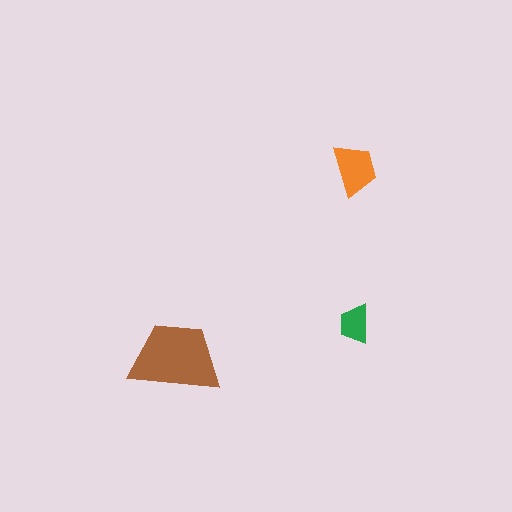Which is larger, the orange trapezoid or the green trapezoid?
The orange one.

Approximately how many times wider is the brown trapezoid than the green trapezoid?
About 2.5 times wider.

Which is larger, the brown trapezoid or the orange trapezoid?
The brown one.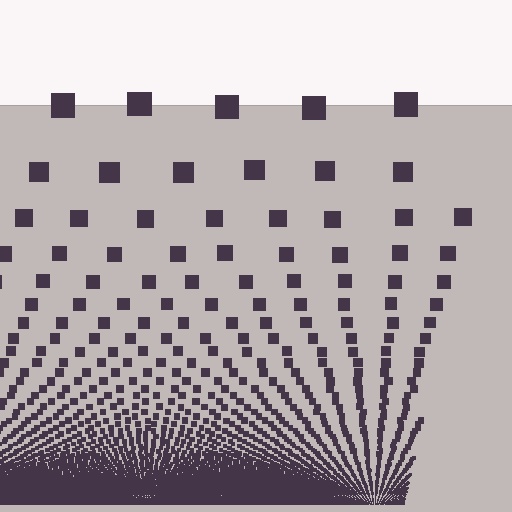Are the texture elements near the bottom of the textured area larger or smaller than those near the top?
Smaller. The gradient is inverted — elements near the bottom are smaller and denser.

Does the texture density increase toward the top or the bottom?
Density increases toward the bottom.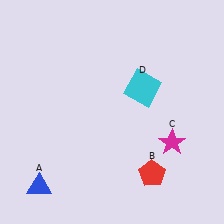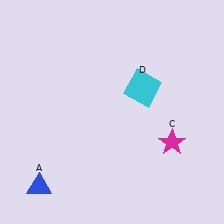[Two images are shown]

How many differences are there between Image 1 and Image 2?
There is 1 difference between the two images.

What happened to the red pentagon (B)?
The red pentagon (B) was removed in Image 2. It was in the bottom-right area of Image 1.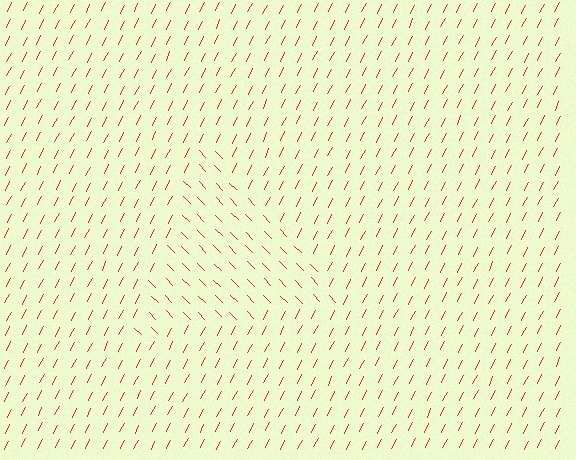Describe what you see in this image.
The image is filled with small red line segments. A triangle region in the image has lines oriented differently from the surrounding lines, creating a visible texture boundary.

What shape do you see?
I see a triangle.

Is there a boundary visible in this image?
Yes, there is a texture boundary formed by a change in line orientation.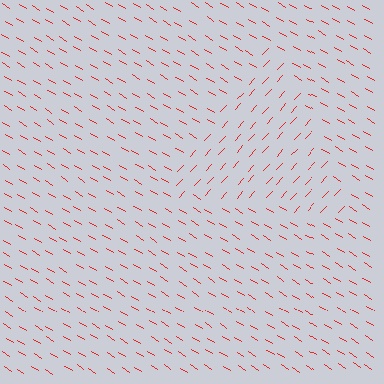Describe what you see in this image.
The image is filled with small red line segments. A triangle region in the image has lines oriented differently from the surrounding lines, creating a visible texture boundary.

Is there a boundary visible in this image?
Yes, there is a texture boundary formed by a change in line orientation.